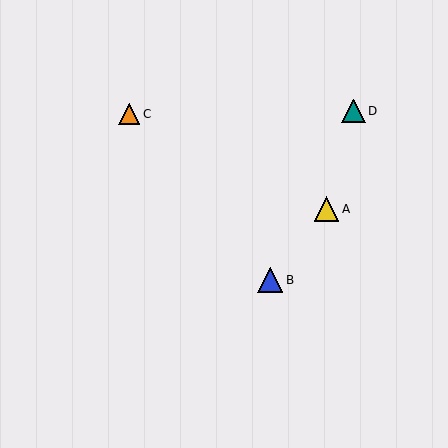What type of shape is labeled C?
Shape C is an orange triangle.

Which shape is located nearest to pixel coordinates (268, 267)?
The blue triangle (labeled B) at (270, 280) is nearest to that location.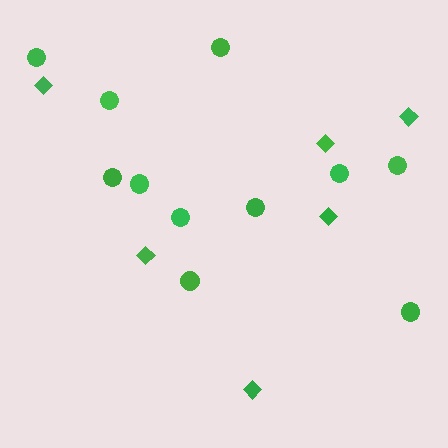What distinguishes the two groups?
There are 2 groups: one group of diamonds (6) and one group of circles (11).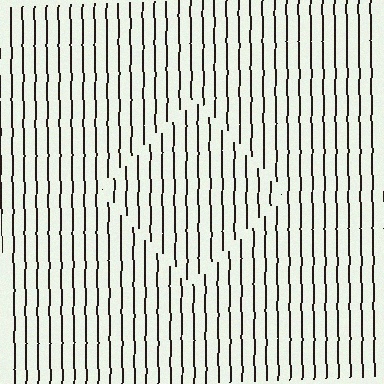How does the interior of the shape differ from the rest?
The interior of the shape contains the same grating, shifted by half a period — the contour is defined by the phase discontinuity where line-ends from the inner and outer gratings abut.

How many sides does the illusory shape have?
4 sides — the line-ends trace a square.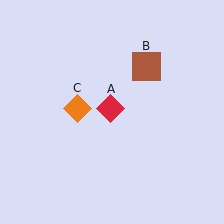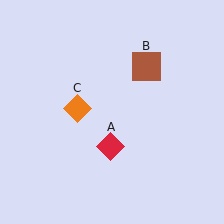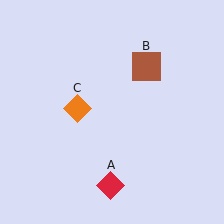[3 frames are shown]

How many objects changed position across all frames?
1 object changed position: red diamond (object A).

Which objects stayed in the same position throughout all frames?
Brown square (object B) and orange diamond (object C) remained stationary.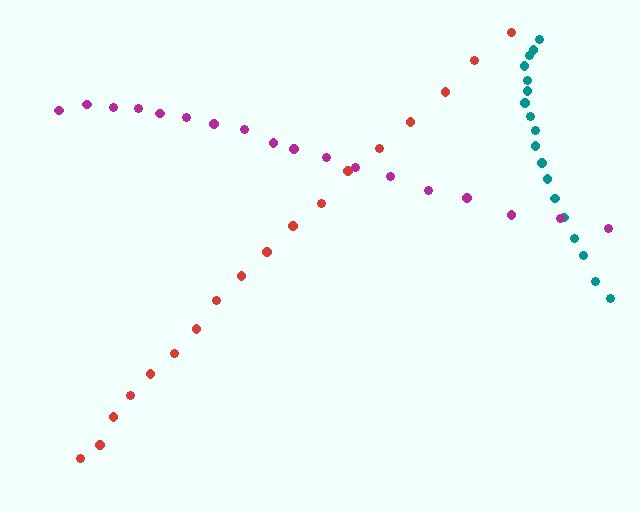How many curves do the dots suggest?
There are 3 distinct paths.